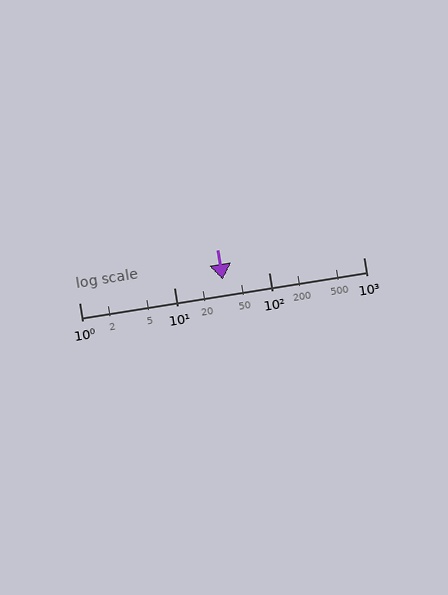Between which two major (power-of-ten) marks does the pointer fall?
The pointer is between 10 and 100.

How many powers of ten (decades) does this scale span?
The scale spans 3 decades, from 1 to 1000.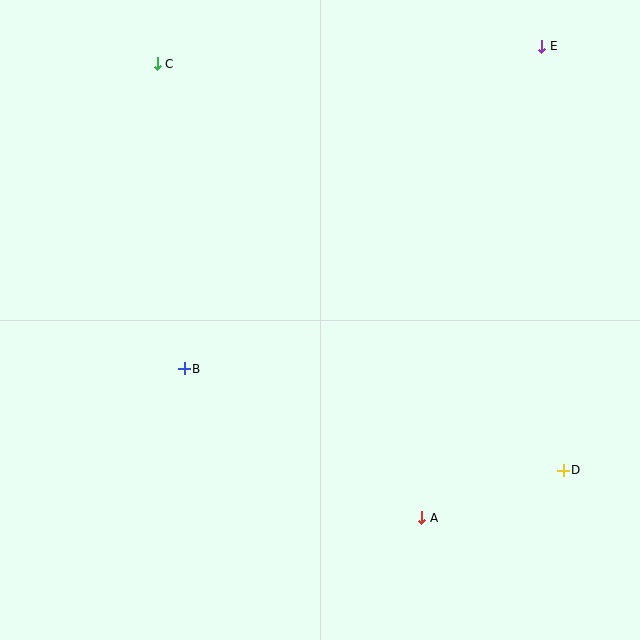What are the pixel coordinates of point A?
Point A is at (422, 518).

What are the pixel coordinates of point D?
Point D is at (563, 470).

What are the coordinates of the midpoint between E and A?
The midpoint between E and A is at (482, 282).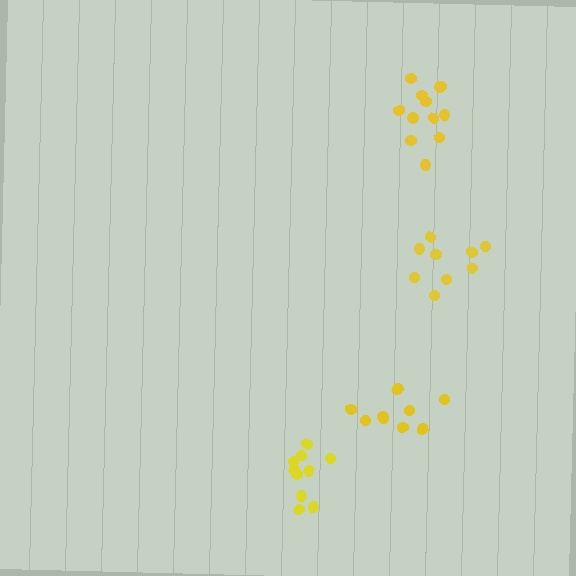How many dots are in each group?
Group 1: 12 dots, Group 2: 9 dots, Group 3: 9 dots, Group 4: 10 dots (40 total).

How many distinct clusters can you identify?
There are 4 distinct clusters.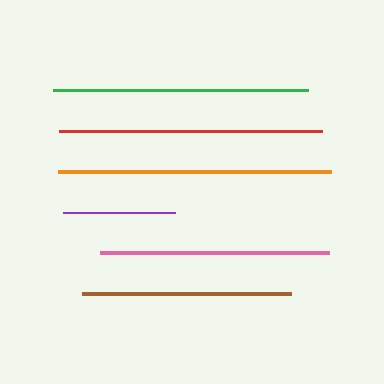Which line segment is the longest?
The orange line is the longest at approximately 273 pixels.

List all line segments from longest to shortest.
From longest to shortest: orange, red, green, pink, brown, purple.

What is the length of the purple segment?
The purple segment is approximately 112 pixels long.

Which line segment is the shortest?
The purple line is the shortest at approximately 112 pixels.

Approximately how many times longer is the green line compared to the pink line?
The green line is approximately 1.1 times the length of the pink line.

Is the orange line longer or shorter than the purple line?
The orange line is longer than the purple line.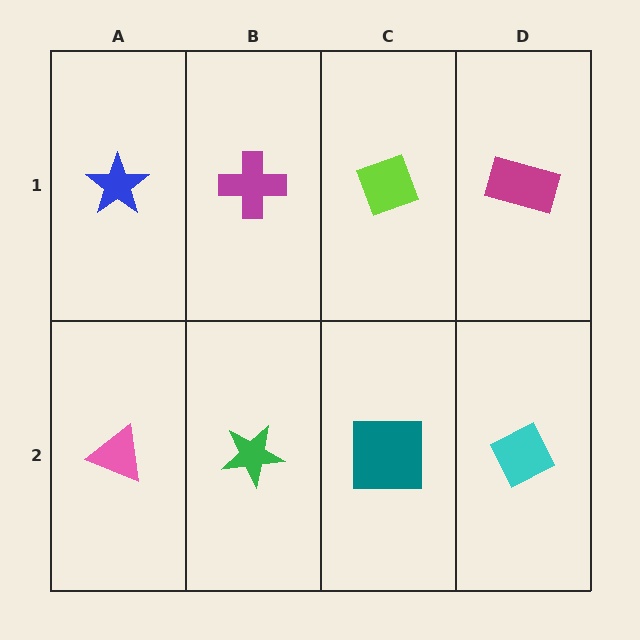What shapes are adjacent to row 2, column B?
A magenta cross (row 1, column B), a pink triangle (row 2, column A), a teal square (row 2, column C).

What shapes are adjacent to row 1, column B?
A green star (row 2, column B), a blue star (row 1, column A), a lime diamond (row 1, column C).